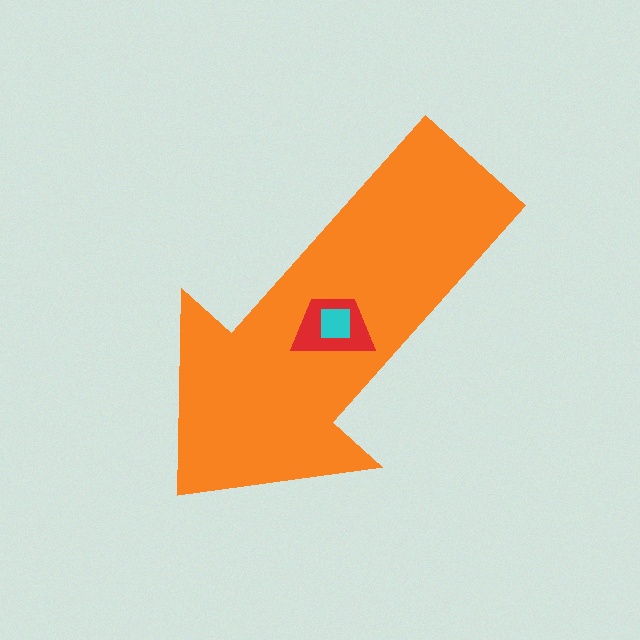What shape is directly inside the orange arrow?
The red trapezoid.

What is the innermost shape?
The cyan square.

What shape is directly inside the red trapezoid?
The cyan square.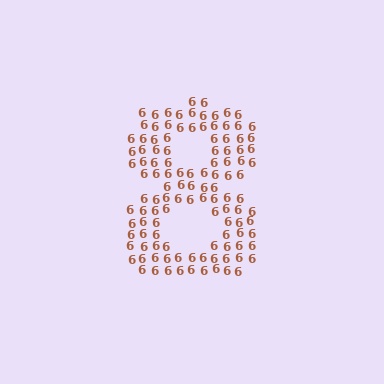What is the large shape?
The large shape is the digit 8.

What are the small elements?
The small elements are digit 6's.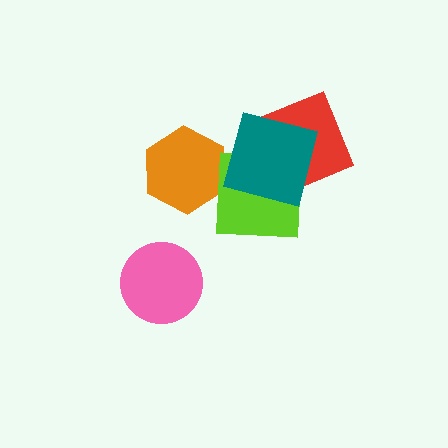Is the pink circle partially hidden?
No, no other shape covers it.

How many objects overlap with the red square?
2 objects overlap with the red square.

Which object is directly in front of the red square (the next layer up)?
The lime square is directly in front of the red square.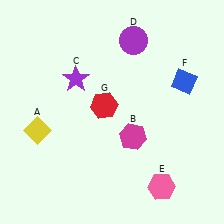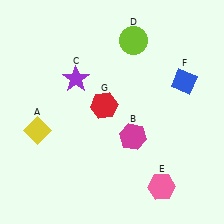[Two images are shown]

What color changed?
The circle (D) changed from purple in Image 1 to lime in Image 2.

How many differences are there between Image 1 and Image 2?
There is 1 difference between the two images.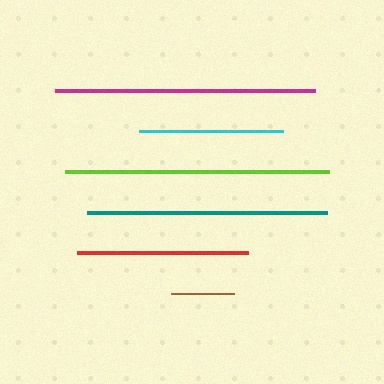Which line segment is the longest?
The lime line is the longest at approximately 264 pixels.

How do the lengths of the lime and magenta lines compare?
The lime and magenta lines are approximately the same length.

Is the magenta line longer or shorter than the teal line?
The magenta line is longer than the teal line.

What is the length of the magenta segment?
The magenta segment is approximately 261 pixels long.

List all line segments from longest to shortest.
From longest to shortest: lime, magenta, teal, red, cyan, brown.